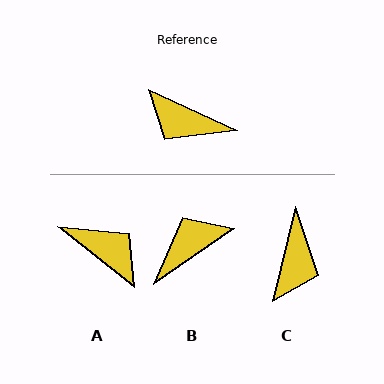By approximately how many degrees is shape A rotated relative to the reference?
Approximately 167 degrees counter-clockwise.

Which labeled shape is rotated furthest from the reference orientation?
A, about 167 degrees away.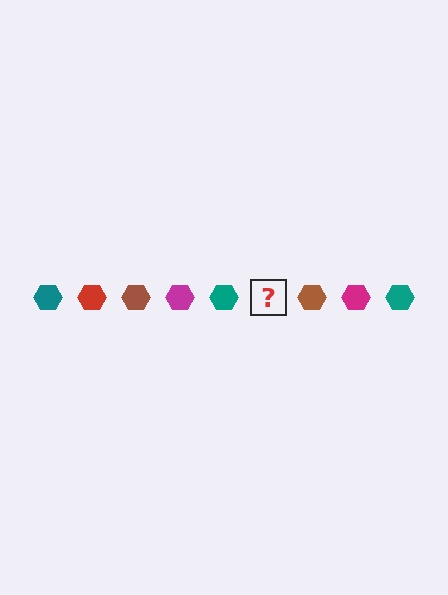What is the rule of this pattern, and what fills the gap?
The rule is that the pattern cycles through teal, red, brown, magenta hexagons. The gap should be filled with a red hexagon.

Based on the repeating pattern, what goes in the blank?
The blank should be a red hexagon.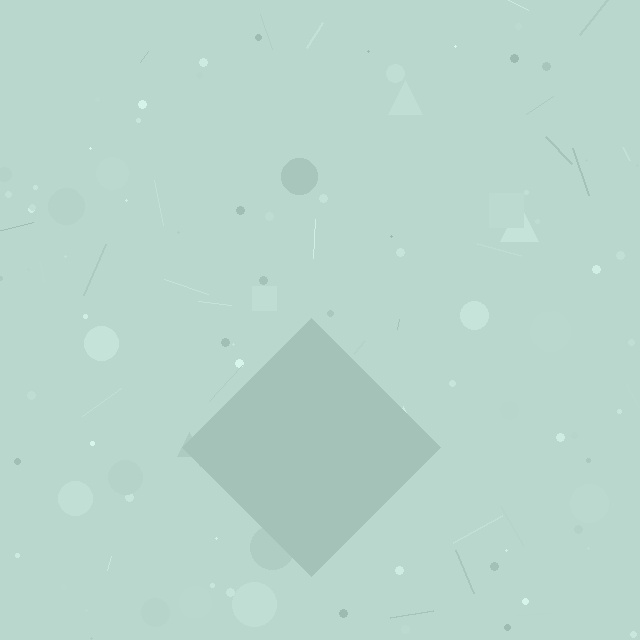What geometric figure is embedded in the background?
A diamond is embedded in the background.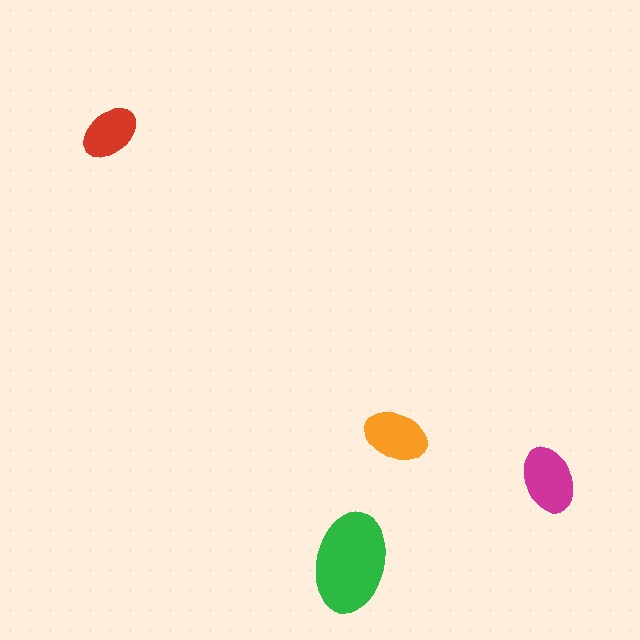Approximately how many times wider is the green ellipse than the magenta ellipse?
About 1.5 times wider.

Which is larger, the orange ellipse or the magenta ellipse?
The magenta one.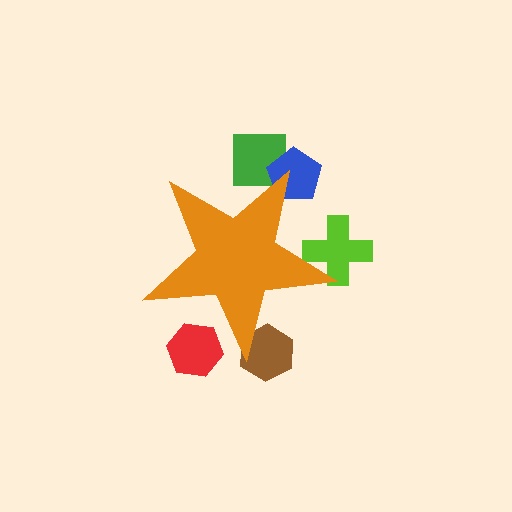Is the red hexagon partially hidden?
Yes, the red hexagon is partially hidden behind the orange star.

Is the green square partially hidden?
Yes, the green square is partially hidden behind the orange star.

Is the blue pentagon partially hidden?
Yes, the blue pentagon is partially hidden behind the orange star.